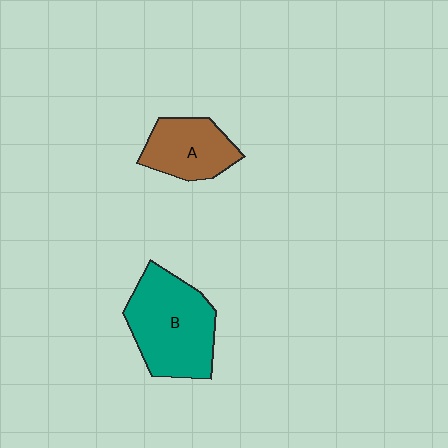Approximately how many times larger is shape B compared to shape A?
Approximately 1.6 times.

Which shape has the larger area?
Shape B (teal).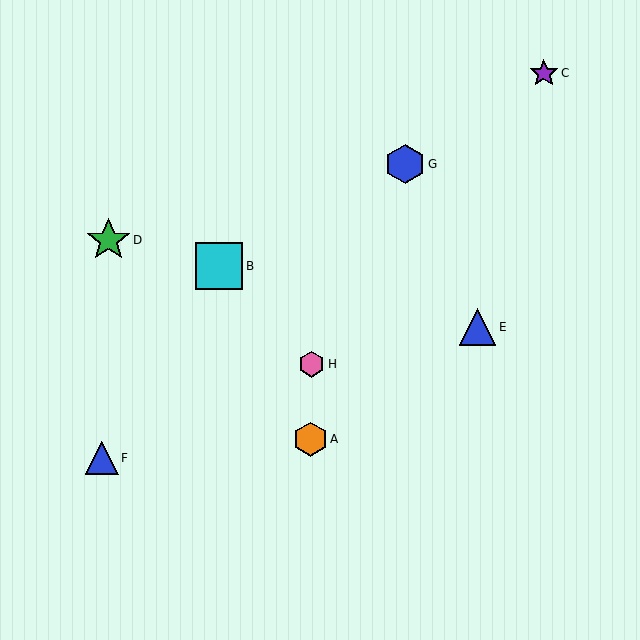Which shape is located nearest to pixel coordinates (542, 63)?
The purple star (labeled C) at (544, 73) is nearest to that location.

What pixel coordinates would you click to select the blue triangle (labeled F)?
Click at (102, 458) to select the blue triangle F.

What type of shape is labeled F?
Shape F is a blue triangle.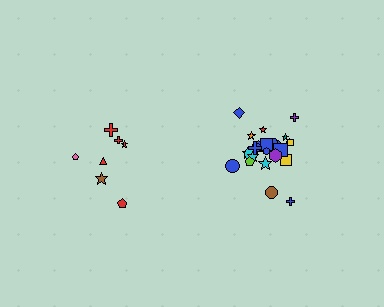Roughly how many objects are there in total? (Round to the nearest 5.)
Roughly 30 objects in total.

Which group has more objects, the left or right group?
The right group.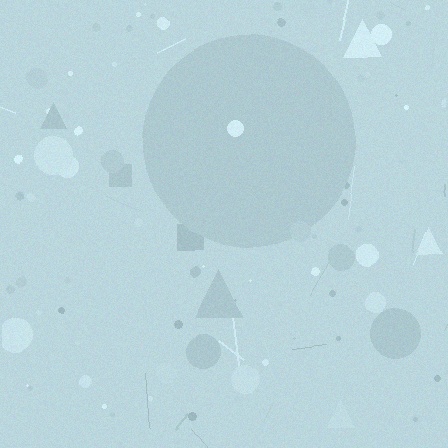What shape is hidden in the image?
A circle is hidden in the image.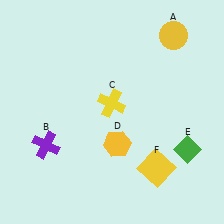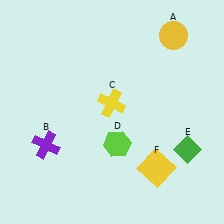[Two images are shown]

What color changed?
The hexagon (D) changed from yellow in Image 1 to lime in Image 2.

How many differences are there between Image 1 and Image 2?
There is 1 difference between the two images.